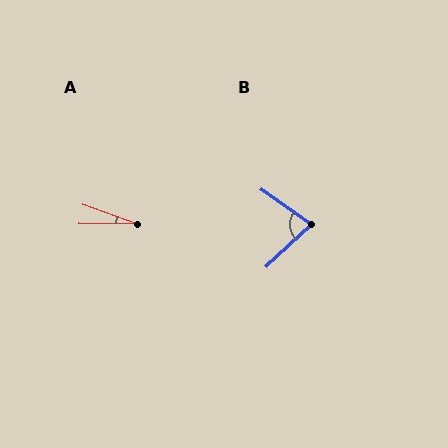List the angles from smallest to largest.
A (19°), B (78°).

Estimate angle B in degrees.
Approximately 78 degrees.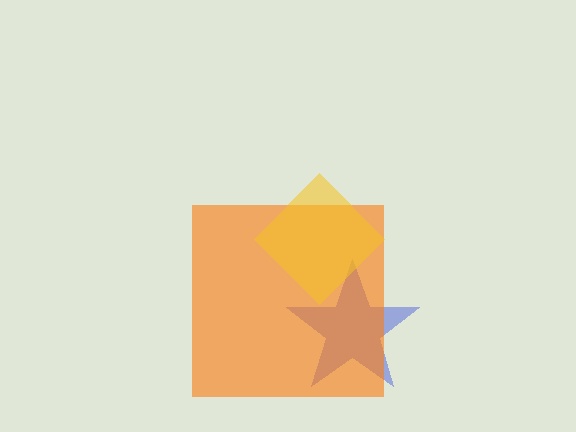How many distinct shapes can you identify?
There are 3 distinct shapes: a blue star, an orange square, a yellow diamond.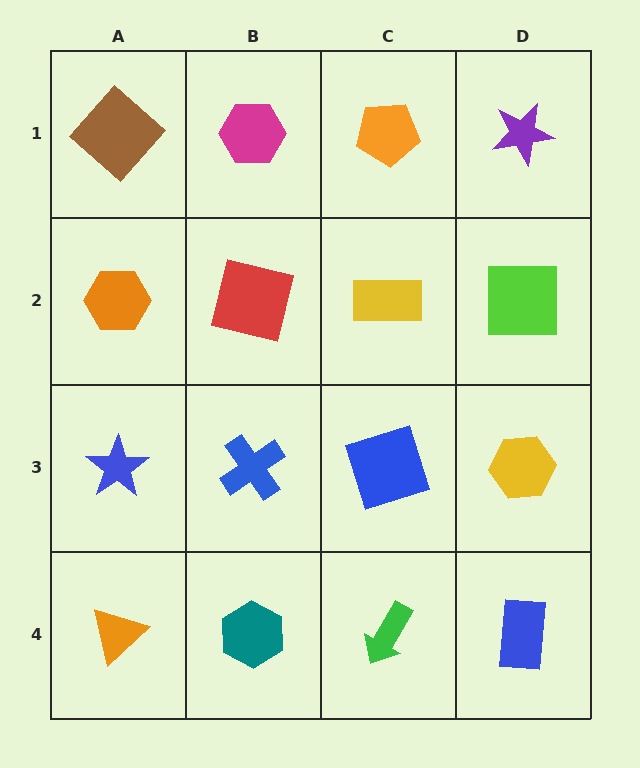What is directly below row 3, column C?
A green arrow.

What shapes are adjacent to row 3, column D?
A lime square (row 2, column D), a blue rectangle (row 4, column D), a blue square (row 3, column C).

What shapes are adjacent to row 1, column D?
A lime square (row 2, column D), an orange pentagon (row 1, column C).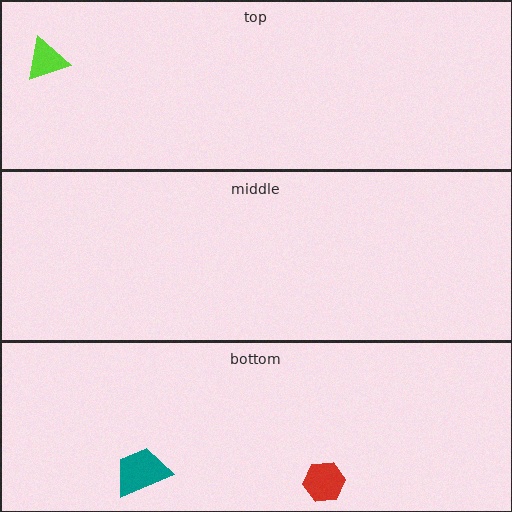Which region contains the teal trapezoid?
The bottom region.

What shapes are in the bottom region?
The red hexagon, the teal trapezoid.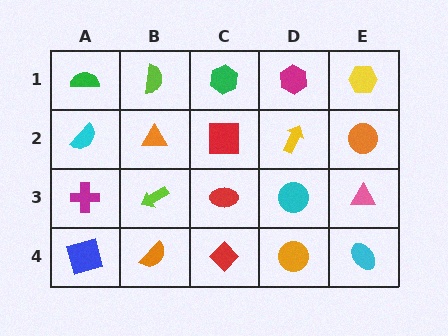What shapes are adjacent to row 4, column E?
A pink triangle (row 3, column E), an orange circle (row 4, column D).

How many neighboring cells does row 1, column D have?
3.